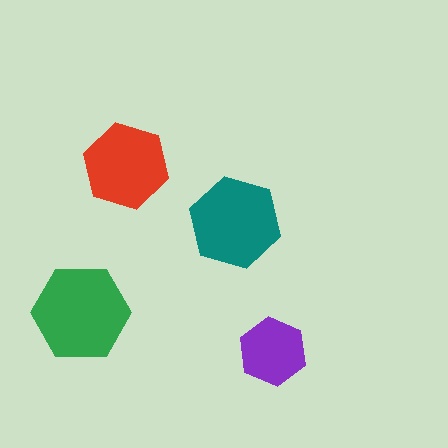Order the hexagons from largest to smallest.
the green one, the teal one, the red one, the purple one.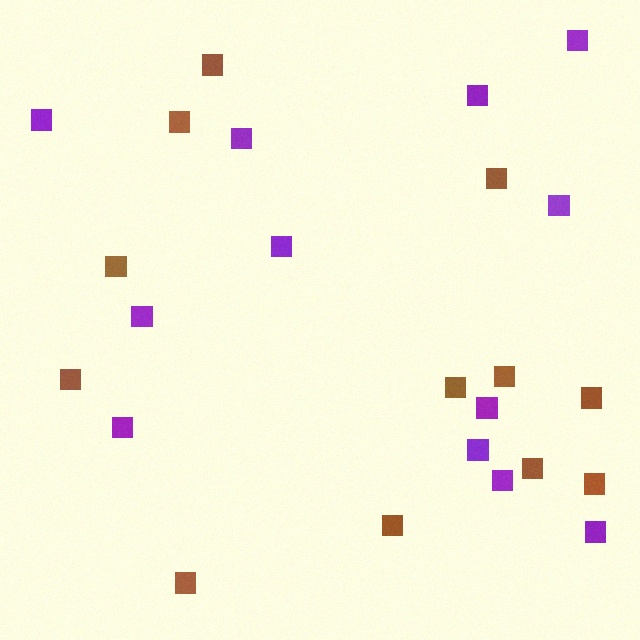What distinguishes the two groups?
There are 2 groups: one group of purple squares (12) and one group of brown squares (12).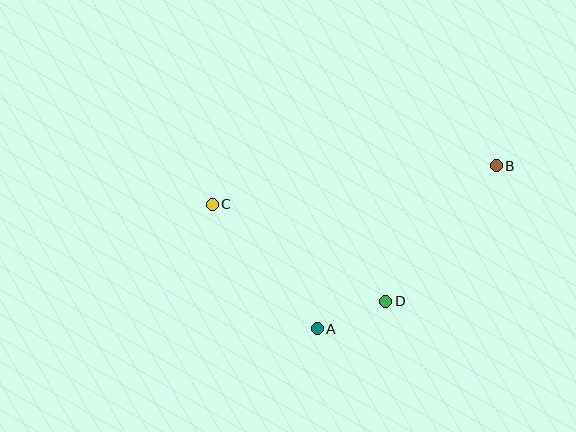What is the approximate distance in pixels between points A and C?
The distance between A and C is approximately 163 pixels.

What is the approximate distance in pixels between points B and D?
The distance between B and D is approximately 175 pixels.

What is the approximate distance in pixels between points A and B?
The distance between A and B is approximately 242 pixels.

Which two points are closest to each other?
Points A and D are closest to each other.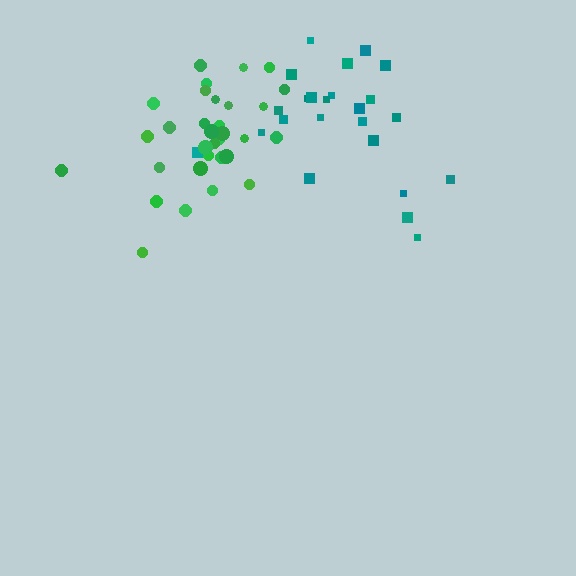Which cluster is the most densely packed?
Green.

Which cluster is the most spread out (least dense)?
Teal.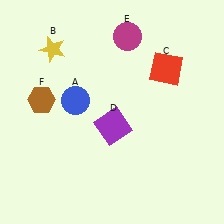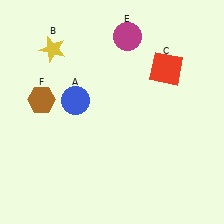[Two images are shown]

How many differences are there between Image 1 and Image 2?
There is 1 difference between the two images.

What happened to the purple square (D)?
The purple square (D) was removed in Image 2. It was in the bottom-right area of Image 1.